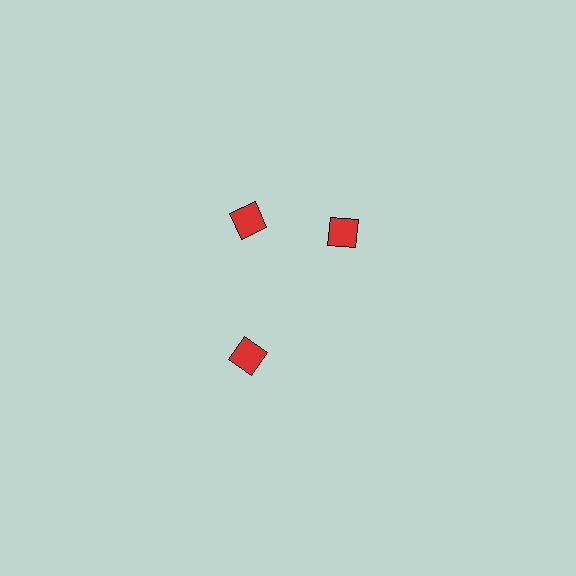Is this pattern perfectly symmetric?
No. The 3 red diamonds are arranged in a ring, but one element near the 3 o'clock position is rotated out of alignment along the ring, breaking the 3-fold rotational symmetry.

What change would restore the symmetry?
The symmetry would be restored by rotating it back into even spacing with its neighbors so that all 3 diamonds sit at equal angles and equal distance from the center.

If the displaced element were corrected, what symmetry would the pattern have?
It would have 3-fold rotational symmetry — the pattern would map onto itself every 120 degrees.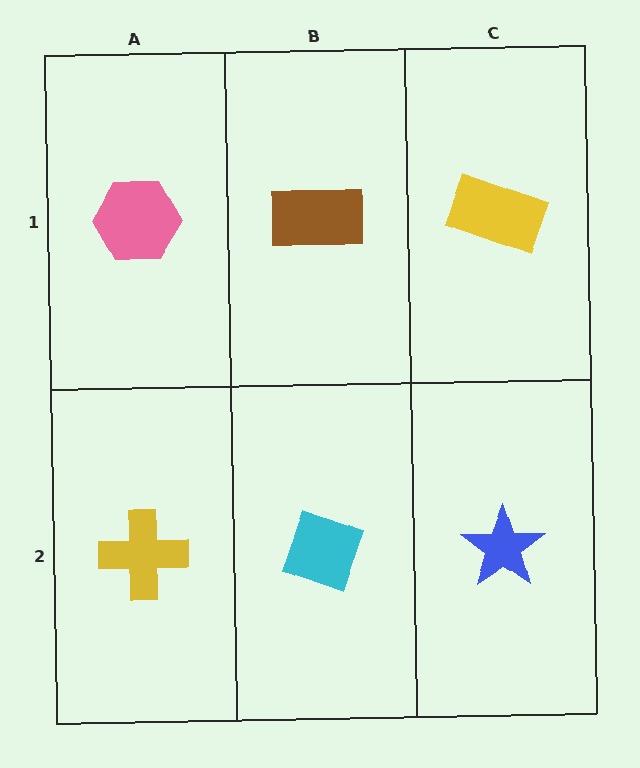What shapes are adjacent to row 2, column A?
A pink hexagon (row 1, column A), a cyan diamond (row 2, column B).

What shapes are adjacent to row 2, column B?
A brown rectangle (row 1, column B), a yellow cross (row 2, column A), a blue star (row 2, column C).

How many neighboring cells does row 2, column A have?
2.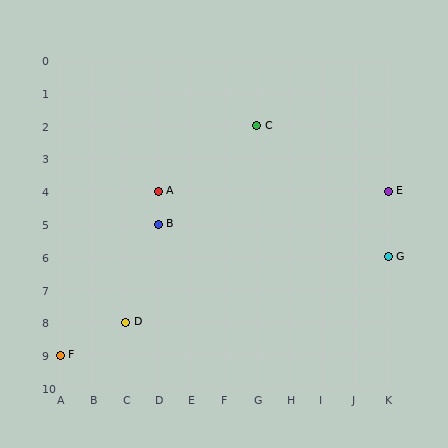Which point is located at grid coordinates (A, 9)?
Point F is at (A, 9).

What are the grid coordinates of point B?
Point B is at grid coordinates (D, 5).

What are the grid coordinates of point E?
Point E is at grid coordinates (K, 4).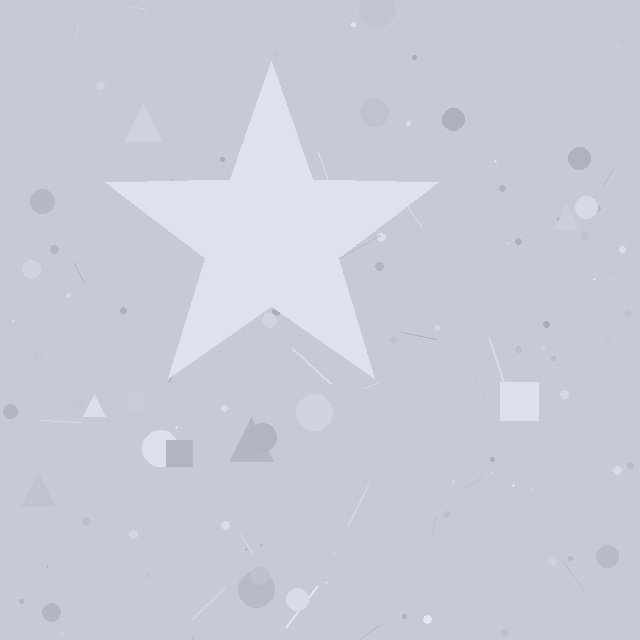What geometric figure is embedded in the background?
A star is embedded in the background.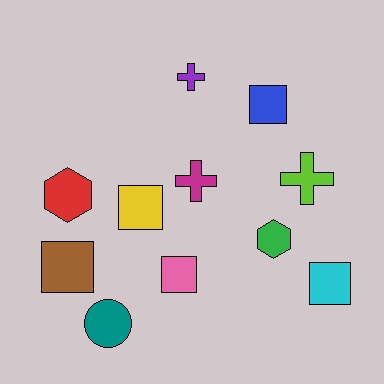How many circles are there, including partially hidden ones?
There is 1 circle.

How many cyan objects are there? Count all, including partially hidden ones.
There is 1 cyan object.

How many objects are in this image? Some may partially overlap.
There are 11 objects.